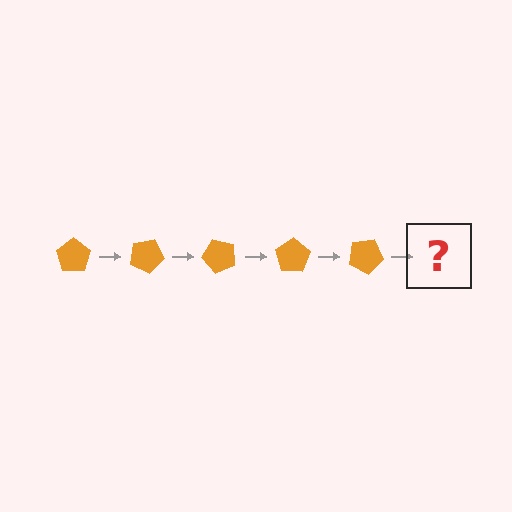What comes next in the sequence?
The next element should be an orange pentagon rotated 125 degrees.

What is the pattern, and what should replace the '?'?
The pattern is that the pentagon rotates 25 degrees each step. The '?' should be an orange pentagon rotated 125 degrees.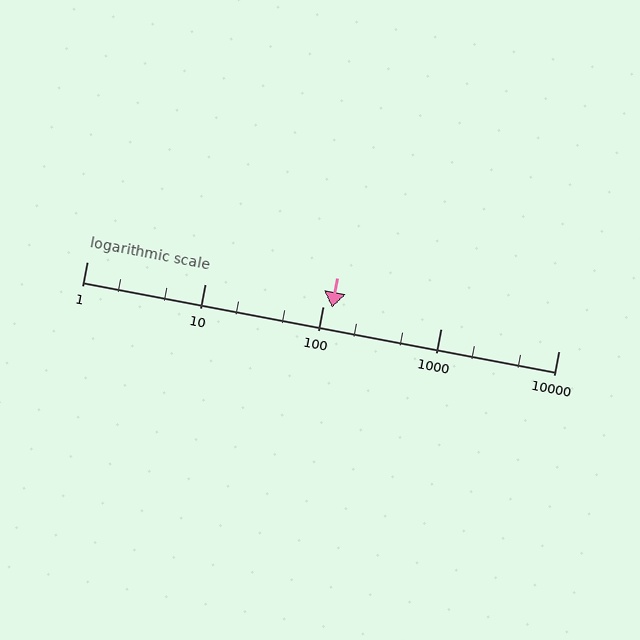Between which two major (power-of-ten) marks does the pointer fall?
The pointer is between 100 and 1000.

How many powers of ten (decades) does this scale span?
The scale spans 4 decades, from 1 to 10000.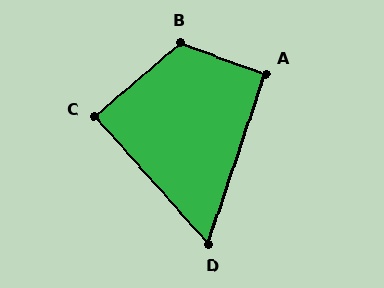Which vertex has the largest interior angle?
B, at approximately 119 degrees.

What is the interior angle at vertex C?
Approximately 88 degrees (approximately right).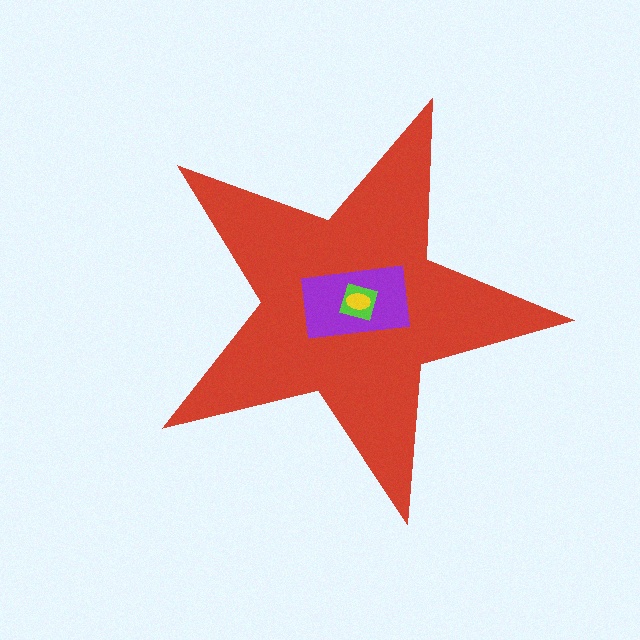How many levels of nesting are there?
4.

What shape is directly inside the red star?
The purple rectangle.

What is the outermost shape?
The red star.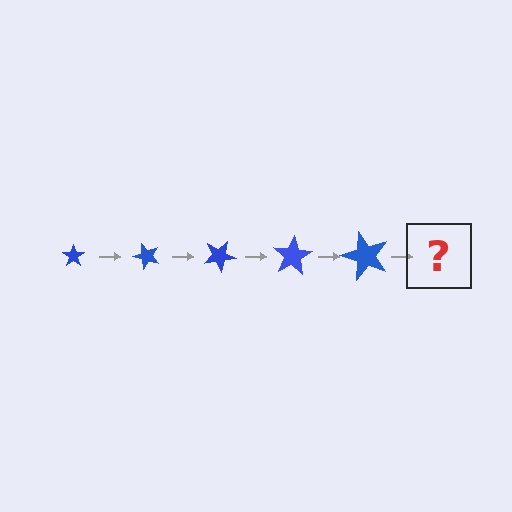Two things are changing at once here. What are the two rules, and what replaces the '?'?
The two rules are that the star grows larger each step and it rotates 50 degrees each step. The '?' should be a star, larger than the previous one and rotated 250 degrees from the start.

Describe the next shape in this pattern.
It should be a star, larger than the previous one and rotated 250 degrees from the start.